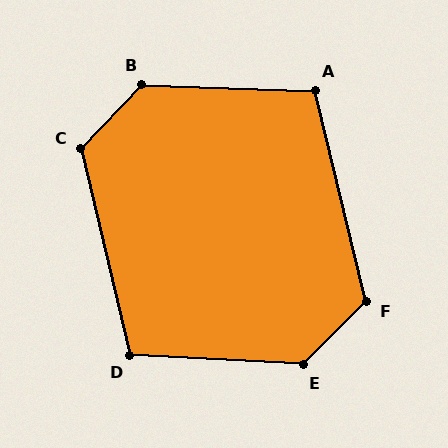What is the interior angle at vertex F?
Approximately 122 degrees (obtuse).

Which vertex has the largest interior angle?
B, at approximately 132 degrees.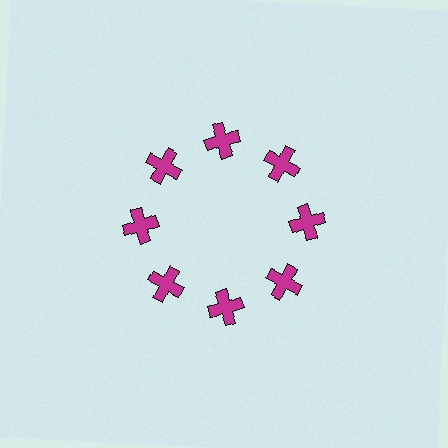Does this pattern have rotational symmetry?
Yes, this pattern has 8-fold rotational symmetry. It looks the same after rotating 45 degrees around the center.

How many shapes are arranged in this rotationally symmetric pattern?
There are 8 shapes, arranged in 8 groups of 1.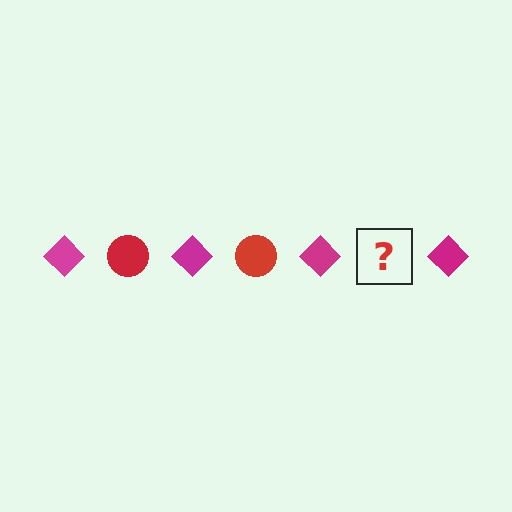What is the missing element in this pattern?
The missing element is a red circle.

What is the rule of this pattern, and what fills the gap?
The rule is that the pattern alternates between magenta diamond and red circle. The gap should be filled with a red circle.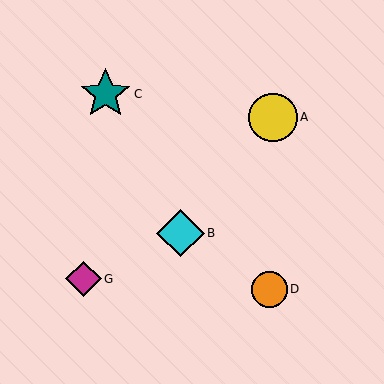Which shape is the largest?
The teal star (labeled C) is the largest.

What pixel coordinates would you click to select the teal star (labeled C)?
Click at (105, 94) to select the teal star C.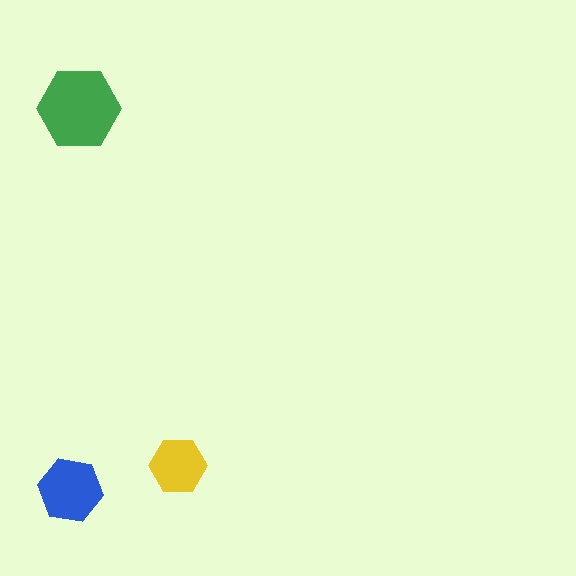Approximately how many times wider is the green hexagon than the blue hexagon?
About 1.5 times wider.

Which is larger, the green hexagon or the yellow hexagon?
The green one.